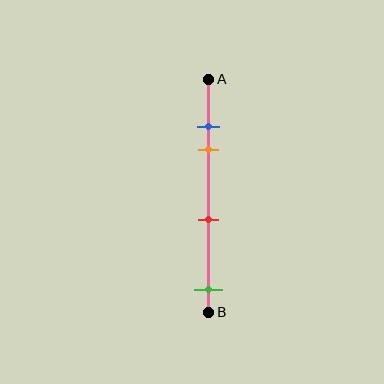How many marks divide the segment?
There are 4 marks dividing the segment.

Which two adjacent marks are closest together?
The blue and orange marks are the closest adjacent pair.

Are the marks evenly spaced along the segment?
No, the marks are not evenly spaced.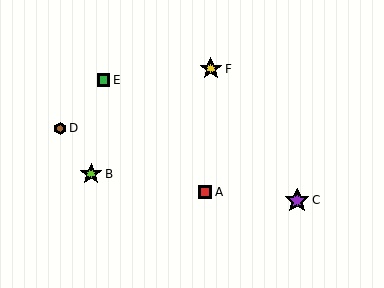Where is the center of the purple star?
The center of the purple star is at (297, 200).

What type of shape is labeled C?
Shape C is a purple star.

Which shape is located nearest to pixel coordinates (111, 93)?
The green square (labeled E) at (104, 80) is nearest to that location.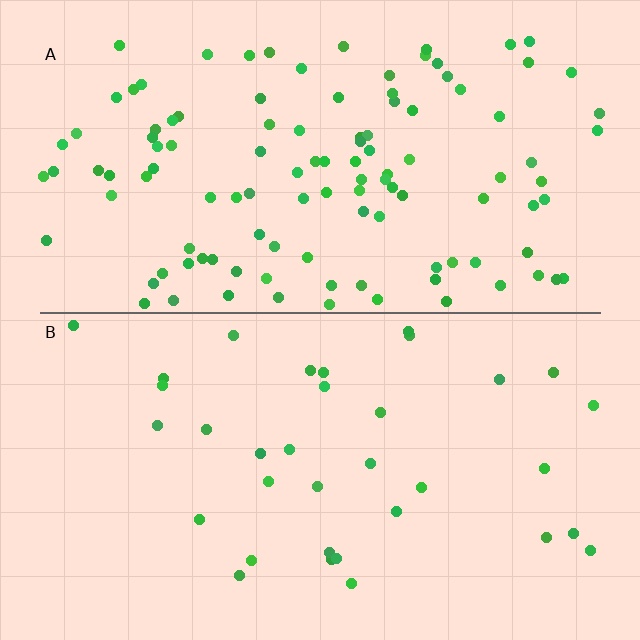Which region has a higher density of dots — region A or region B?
A (the top).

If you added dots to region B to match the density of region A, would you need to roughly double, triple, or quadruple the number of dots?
Approximately triple.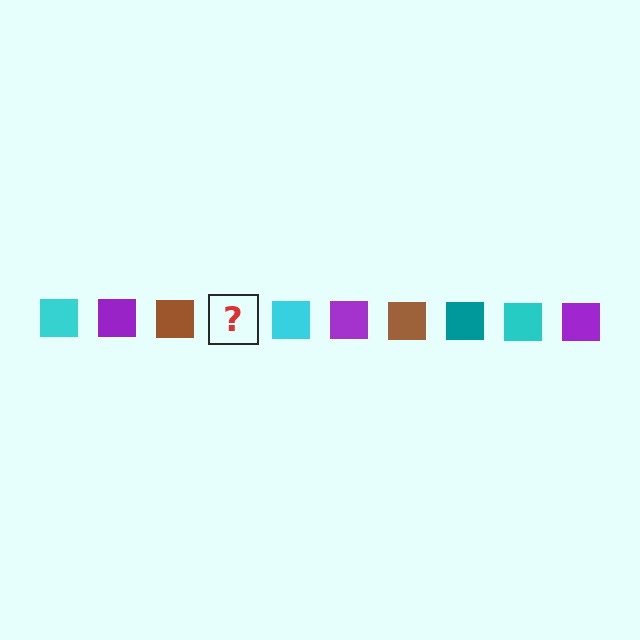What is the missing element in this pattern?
The missing element is a teal square.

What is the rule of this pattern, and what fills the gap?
The rule is that the pattern cycles through cyan, purple, brown, teal squares. The gap should be filled with a teal square.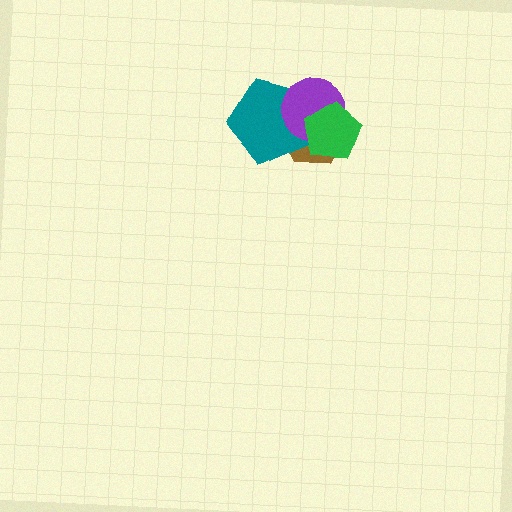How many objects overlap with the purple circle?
3 objects overlap with the purple circle.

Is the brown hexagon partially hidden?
Yes, it is partially covered by another shape.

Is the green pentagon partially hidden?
No, no other shape covers it.